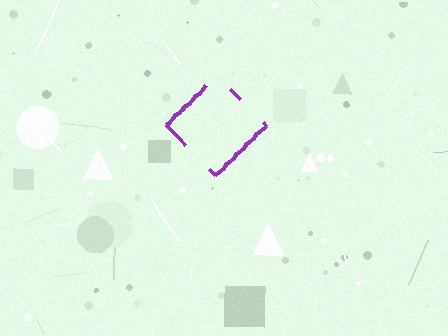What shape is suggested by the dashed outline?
The dashed outline suggests a diamond.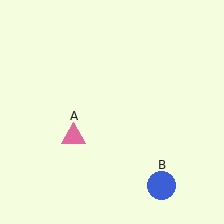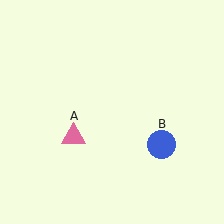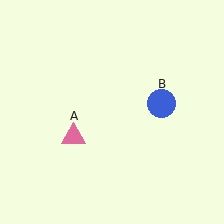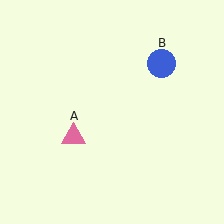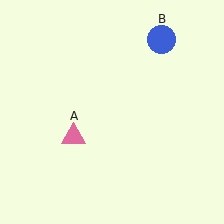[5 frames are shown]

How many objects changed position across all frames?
1 object changed position: blue circle (object B).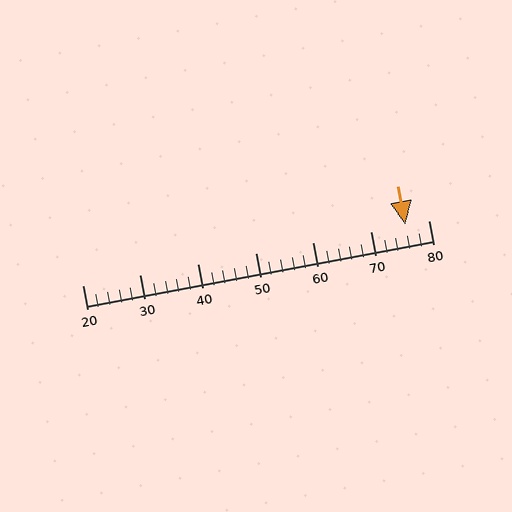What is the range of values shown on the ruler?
The ruler shows values from 20 to 80.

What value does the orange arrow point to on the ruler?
The orange arrow points to approximately 76.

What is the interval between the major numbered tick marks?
The major tick marks are spaced 10 units apart.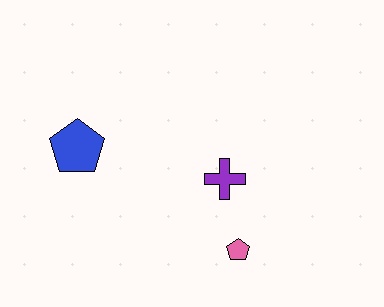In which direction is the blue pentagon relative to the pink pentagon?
The blue pentagon is to the left of the pink pentagon.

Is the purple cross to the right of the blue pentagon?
Yes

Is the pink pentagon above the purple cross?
No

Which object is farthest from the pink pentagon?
The blue pentagon is farthest from the pink pentagon.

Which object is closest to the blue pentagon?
The purple cross is closest to the blue pentagon.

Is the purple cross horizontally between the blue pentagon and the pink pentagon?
Yes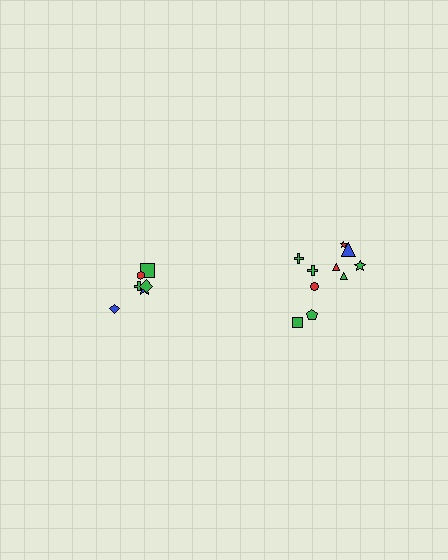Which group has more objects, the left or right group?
The right group.